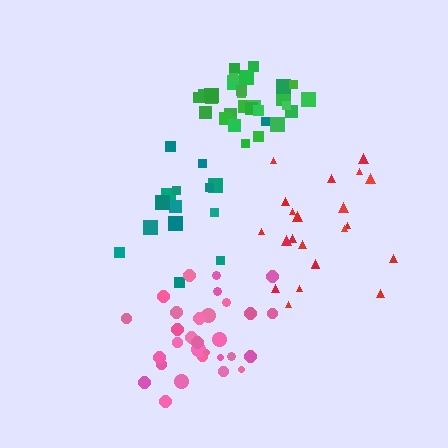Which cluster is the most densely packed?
Pink.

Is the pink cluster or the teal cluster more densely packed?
Pink.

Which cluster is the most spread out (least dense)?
Teal.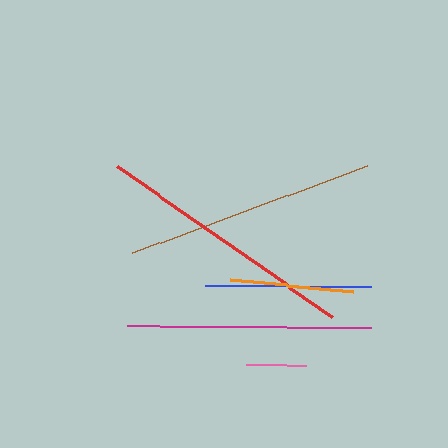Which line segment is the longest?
The red line is the longest at approximately 263 pixels.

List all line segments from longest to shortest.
From longest to shortest: red, brown, magenta, blue, orange, pink.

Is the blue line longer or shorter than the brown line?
The brown line is longer than the blue line.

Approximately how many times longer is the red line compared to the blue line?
The red line is approximately 1.6 times the length of the blue line.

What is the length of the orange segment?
The orange segment is approximately 124 pixels long.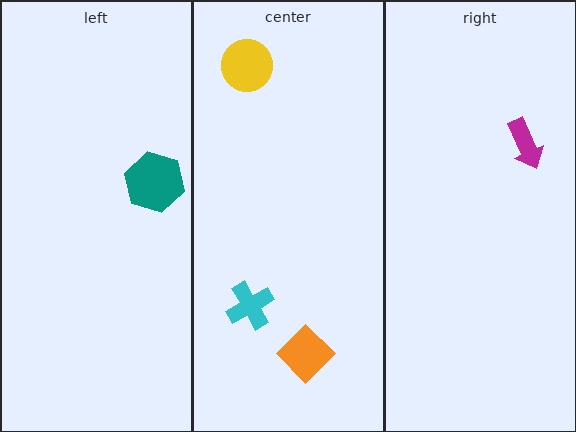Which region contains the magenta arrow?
The right region.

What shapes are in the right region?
The magenta arrow.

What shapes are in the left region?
The teal hexagon.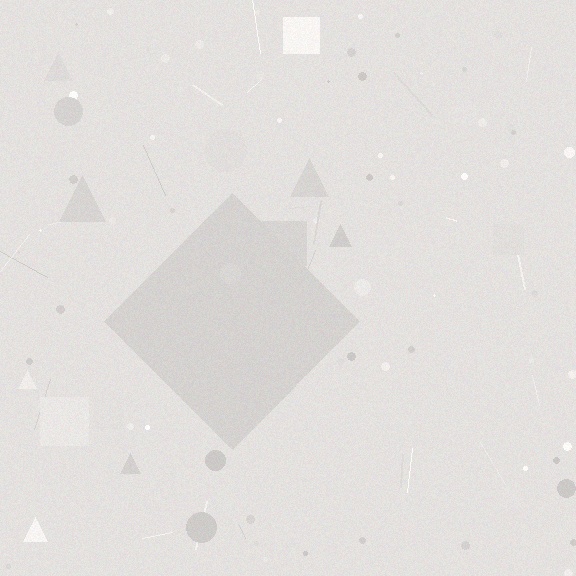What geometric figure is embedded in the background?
A diamond is embedded in the background.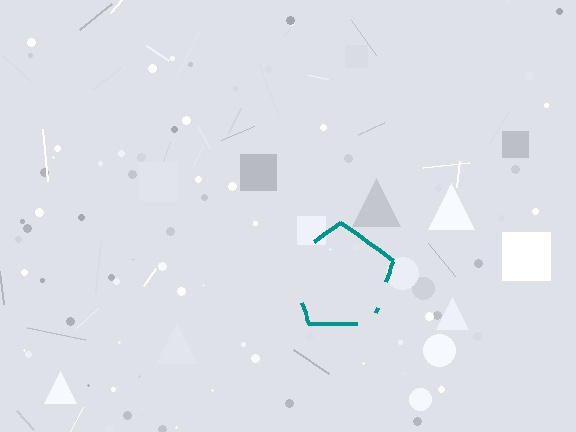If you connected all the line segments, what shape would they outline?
They would outline a pentagon.